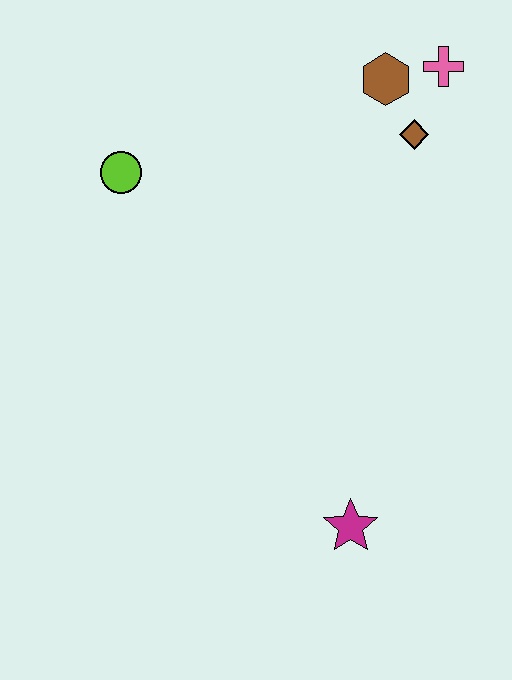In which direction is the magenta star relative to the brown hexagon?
The magenta star is below the brown hexagon.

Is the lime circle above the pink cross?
No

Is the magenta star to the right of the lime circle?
Yes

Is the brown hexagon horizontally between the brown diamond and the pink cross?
No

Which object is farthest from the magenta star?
The pink cross is farthest from the magenta star.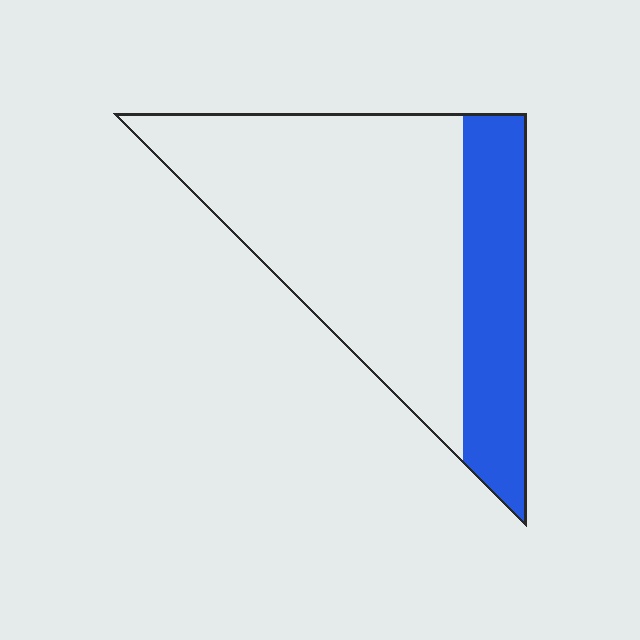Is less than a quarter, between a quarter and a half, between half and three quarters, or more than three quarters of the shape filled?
Between a quarter and a half.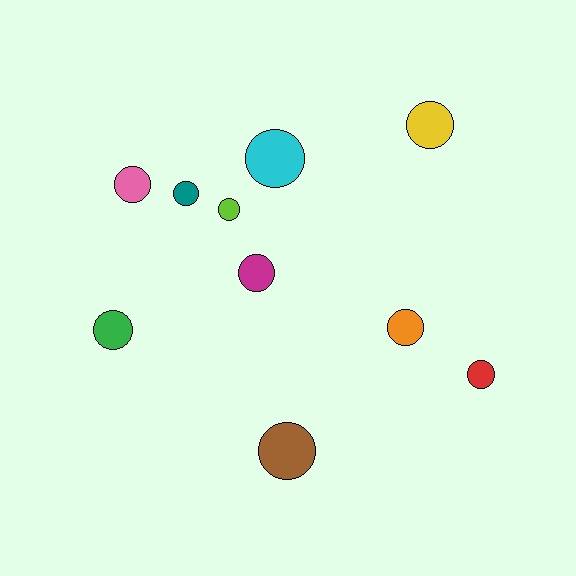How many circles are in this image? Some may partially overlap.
There are 10 circles.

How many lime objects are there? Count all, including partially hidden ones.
There is 1 lime object.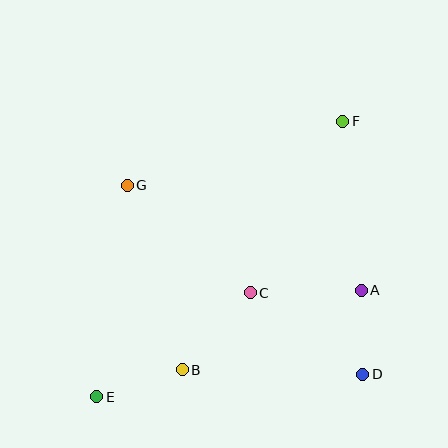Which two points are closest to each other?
Points A and D are closest to each other.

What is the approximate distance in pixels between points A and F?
The distance between A and F is approximately 170 pixels.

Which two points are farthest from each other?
Points E and F are farthest from each other.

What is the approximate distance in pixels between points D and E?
The distance between D and E is approximately 267 pixels.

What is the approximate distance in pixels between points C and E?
The distance between C and E is approximately 186 pixels.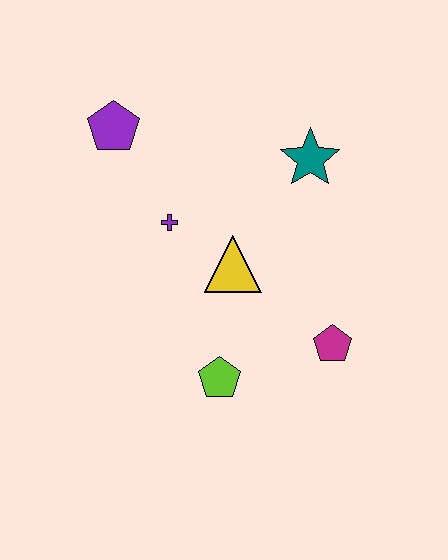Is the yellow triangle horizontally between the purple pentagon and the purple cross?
No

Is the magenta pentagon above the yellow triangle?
No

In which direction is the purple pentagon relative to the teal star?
The purple pentagon is to the left of the teal star.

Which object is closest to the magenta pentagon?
The lime pentagon is closest to the magenta pentagon.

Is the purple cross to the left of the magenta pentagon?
Yes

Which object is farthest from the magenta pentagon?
The purple pentagon is farthest from the magenta pentagon.